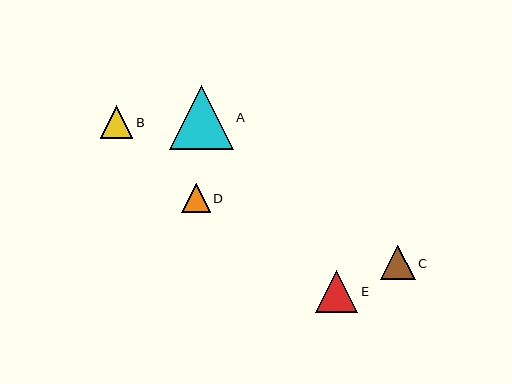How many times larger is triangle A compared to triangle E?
Triangle A is approximately 1.5 times the size of triangle E.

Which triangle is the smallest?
Triangle D is the smallest with a size of approximately 29 pixels.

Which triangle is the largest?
Triangle A is the largest with a size of approximately 63 pixels.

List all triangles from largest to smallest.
From largest to smallest: A, E, C, B, D.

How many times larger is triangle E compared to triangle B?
Triangle E is approximately 1.3 times the size of triangle B.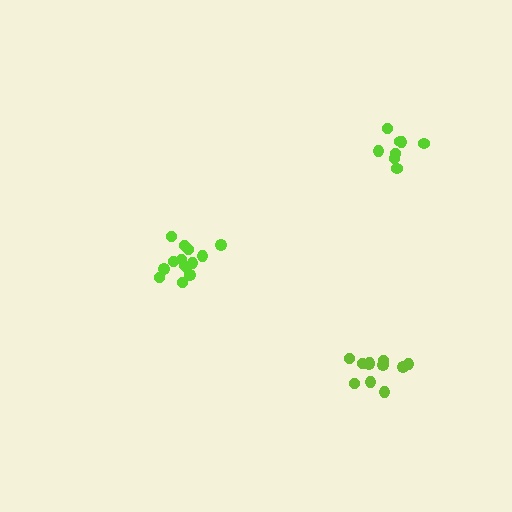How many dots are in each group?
Group 1: 8 dots, Group 2: 14 dots, Group 3: 11 dots (33 total).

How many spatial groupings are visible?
There are 3 spatial groupings.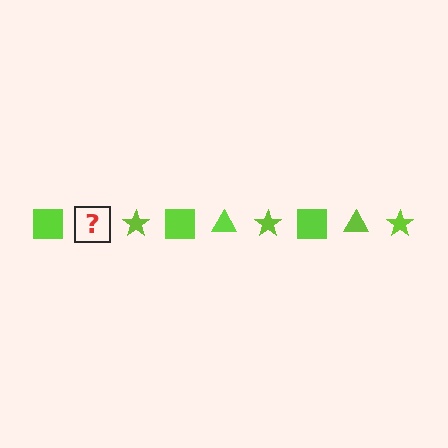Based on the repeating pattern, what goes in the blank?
The blank should be a lime triangle.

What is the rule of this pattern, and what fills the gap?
The rule is that the pattern cycles through square, triangle, star shapes in lime. The gap should be filled with a lime triangle.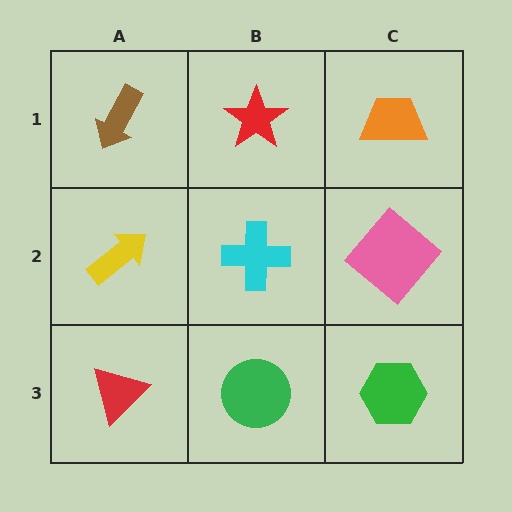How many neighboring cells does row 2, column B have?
4.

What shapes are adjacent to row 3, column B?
A cyan cross (row 2, column B), a red triangle (row 3, column A), a green hexagon (row 3, column C).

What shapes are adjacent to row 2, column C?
An orange trapezoid (row 1, column C), a green hexagon (row 3, column C), a cyan cross (row 2, column B).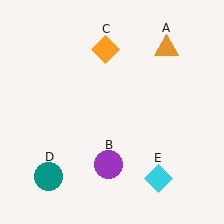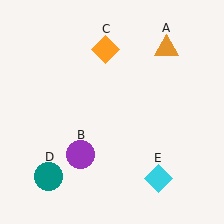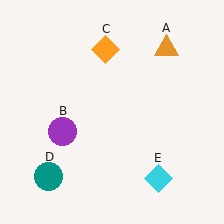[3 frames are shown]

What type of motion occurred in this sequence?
The purple circle (object B) rotated clockwise around the center of the scene.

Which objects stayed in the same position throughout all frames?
Orange triangle (object A) and orange diamond (object C) and teal circle (object D) and cyan diamond (object E) remained stationary.